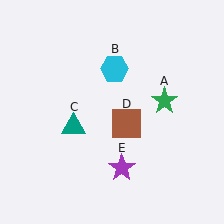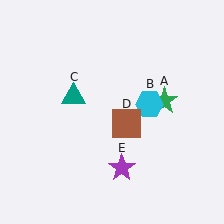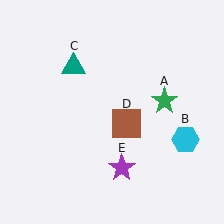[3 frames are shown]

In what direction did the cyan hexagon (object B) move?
The cyan hexagon (object B) moved down and to the right.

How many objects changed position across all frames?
2 objects changed position: cyan hexagon (object B), teal triangle (object C).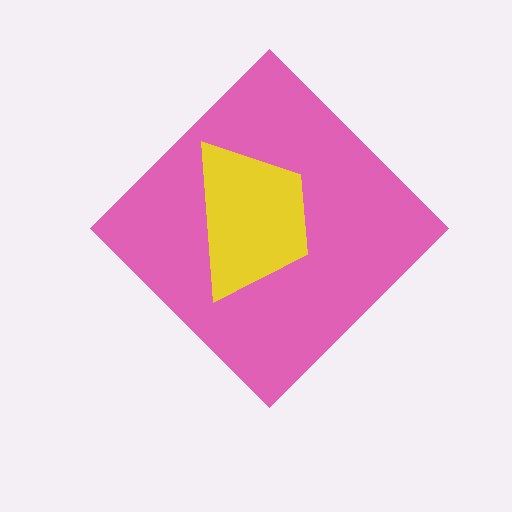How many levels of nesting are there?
2.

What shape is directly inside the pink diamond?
The yellow trapezoid.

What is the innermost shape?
The yellow trapezoid.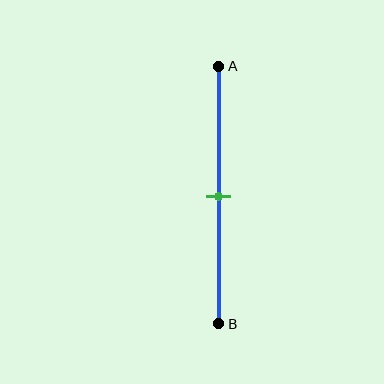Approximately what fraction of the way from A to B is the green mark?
The green mark is approximately 50% of the way from A to B.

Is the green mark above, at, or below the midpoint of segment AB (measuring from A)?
The green mark is approximately at the midpoint of segment AB.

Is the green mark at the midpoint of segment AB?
Yes, the mark is approximately at the midpoint.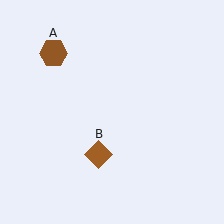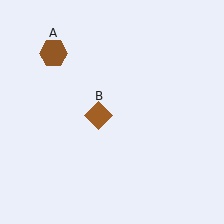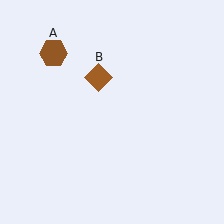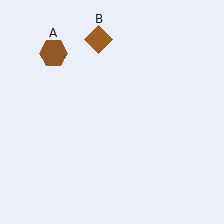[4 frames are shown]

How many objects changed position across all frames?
1 object changed position: brown diamond (object B).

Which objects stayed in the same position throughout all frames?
Brown hexagon (object A) remained stationary.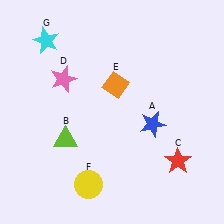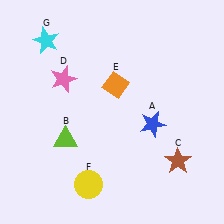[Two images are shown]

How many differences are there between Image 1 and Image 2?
There is 1 difference between the two images.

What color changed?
The star (C) changed from red in Image 1 to brown in Image 2.